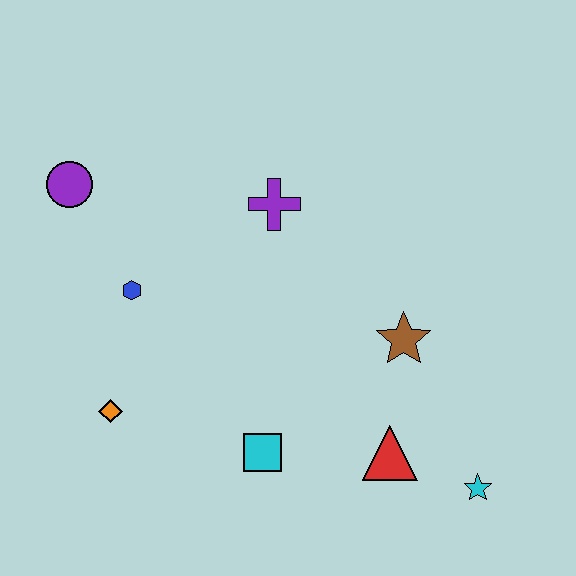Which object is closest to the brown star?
The red triangle is closest to the brown star.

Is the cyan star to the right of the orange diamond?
Yes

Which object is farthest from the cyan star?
The purple circle is farthest from the cyan star.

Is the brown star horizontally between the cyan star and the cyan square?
Yes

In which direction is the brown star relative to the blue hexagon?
The brown star is to the right of the blue hexagon.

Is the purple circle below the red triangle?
No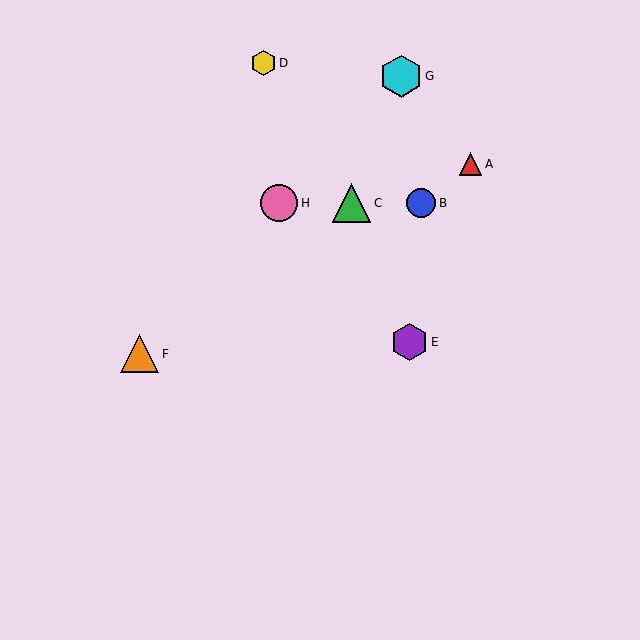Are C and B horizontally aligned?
Yes, both are at y≈203.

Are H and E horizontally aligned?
No, H is at y≈203 and E is at y≈342.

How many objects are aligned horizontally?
3 objects (B, C, H) are aligned horizontally.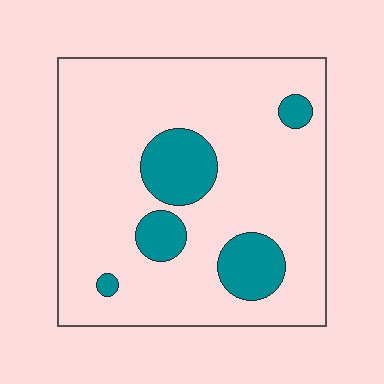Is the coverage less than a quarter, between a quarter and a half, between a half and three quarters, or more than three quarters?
Less than a quarter.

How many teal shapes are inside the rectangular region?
5.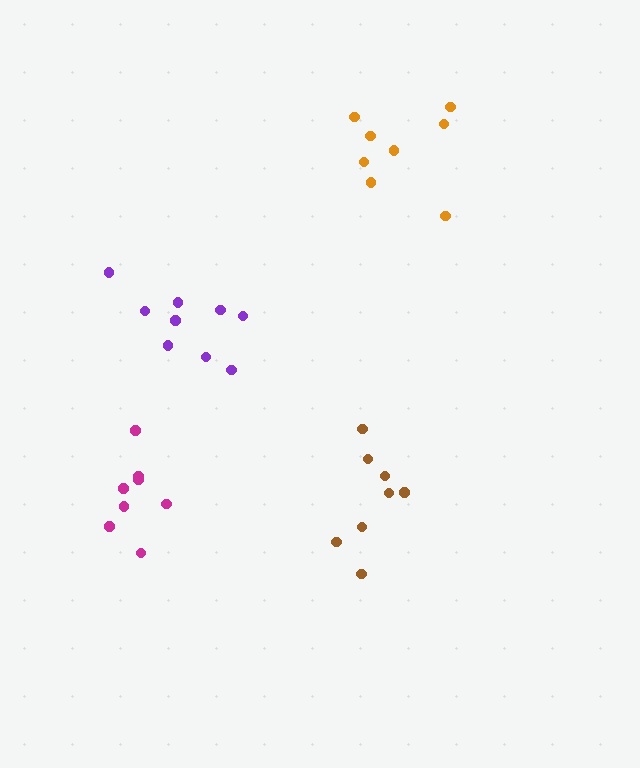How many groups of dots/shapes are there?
There are 4 groups.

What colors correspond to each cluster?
The clusters are colored: magenta, brown, purple, orange.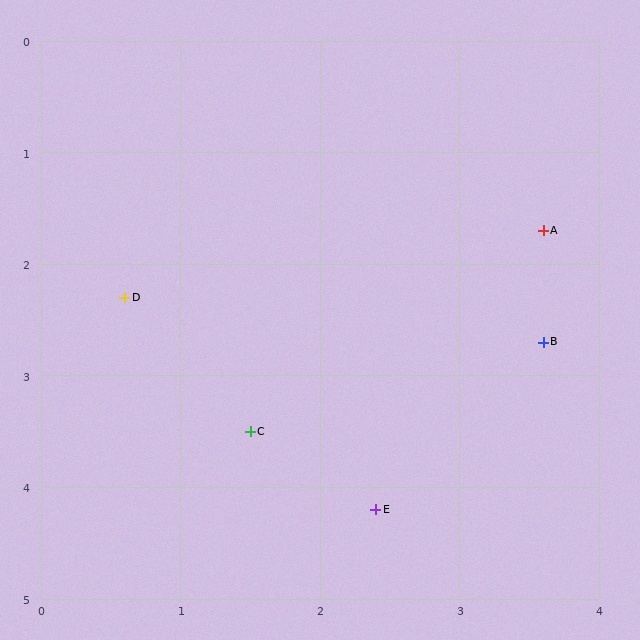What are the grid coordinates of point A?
Point A is at approximately (3.6, 1.7).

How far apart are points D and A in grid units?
Points D and A are about 3.1 grid units apart.